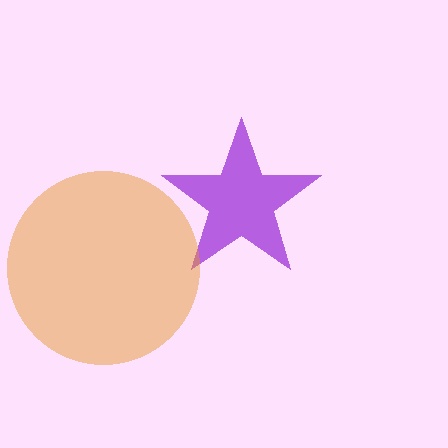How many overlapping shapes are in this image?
There are 2 overlapping shapes in the image.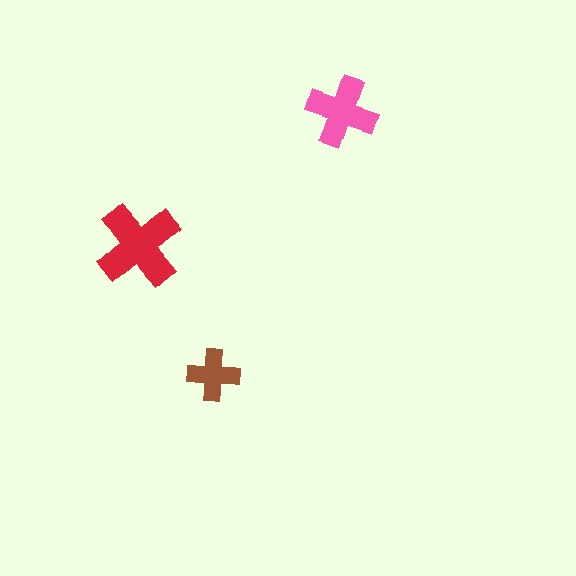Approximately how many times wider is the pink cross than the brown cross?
About 1.5 times wider.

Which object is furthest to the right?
The pink cross is rightmost.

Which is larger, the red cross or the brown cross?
The red one.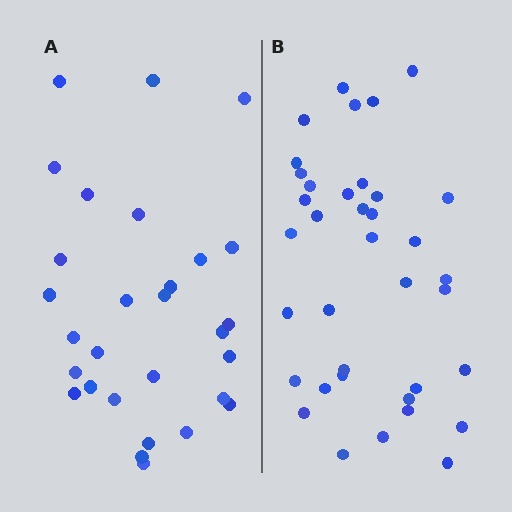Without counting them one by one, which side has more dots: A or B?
Region B (the right region) has more dots.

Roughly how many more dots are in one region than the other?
Region B has roughly 8 or so more dots than region A.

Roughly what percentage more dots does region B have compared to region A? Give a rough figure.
About 30% more.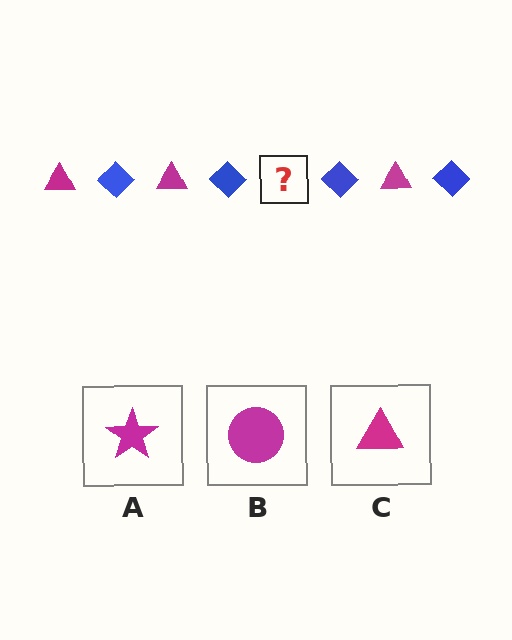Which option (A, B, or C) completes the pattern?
C.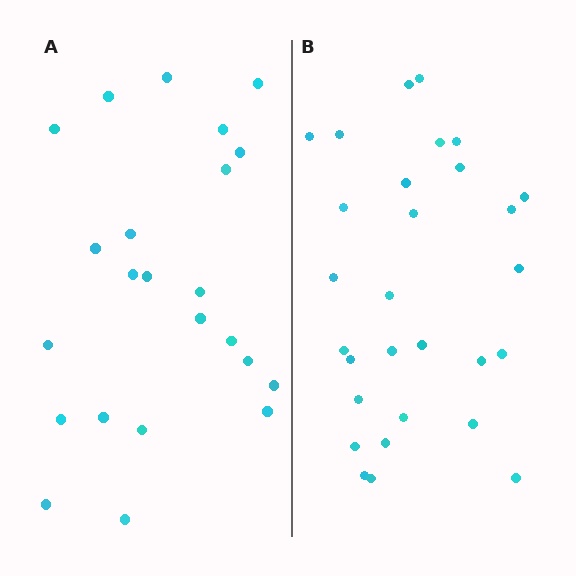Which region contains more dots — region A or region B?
Region B (the right region) has more dots.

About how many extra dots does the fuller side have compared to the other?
Region B has about 6 more dots than region A.